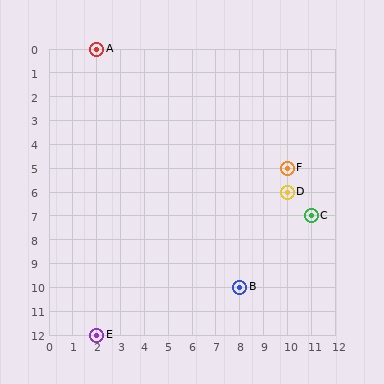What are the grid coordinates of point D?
Point D is at grid coordinates (10, 6).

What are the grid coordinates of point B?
Point B is at grid coordinates (8, 10).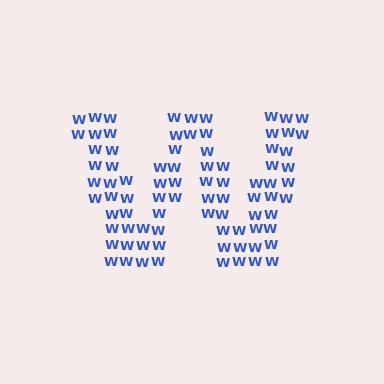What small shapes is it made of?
It is made of small letter W's.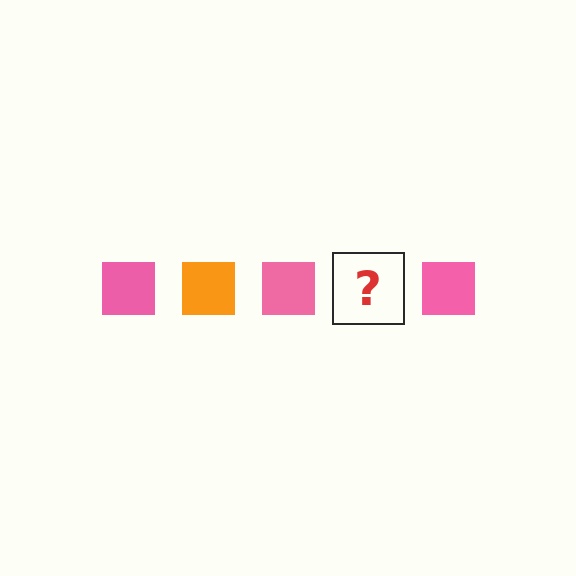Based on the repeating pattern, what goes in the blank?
The blank should be an orange square.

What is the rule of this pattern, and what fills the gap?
The rule is that the pattern cycles through pink, orange squares. The gap should be filled with an orange square.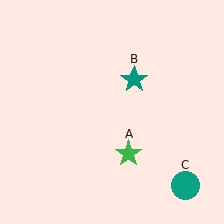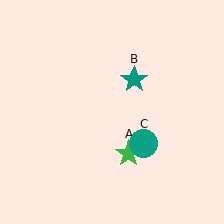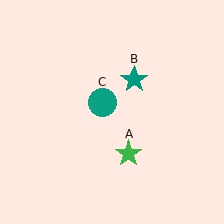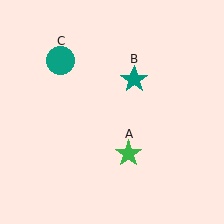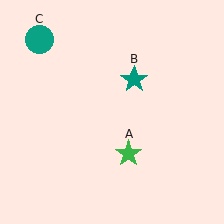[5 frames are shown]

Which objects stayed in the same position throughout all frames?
Green star (object A) and teal star (object B) remained stationary.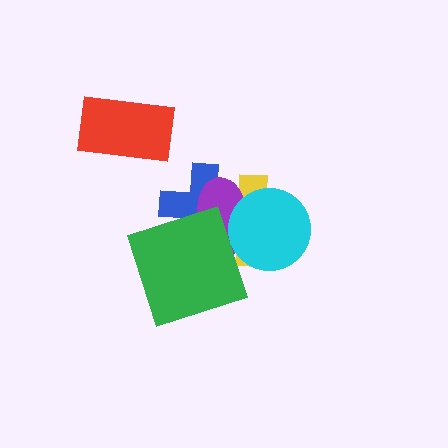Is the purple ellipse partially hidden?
Yes, it is partially covered by another shape.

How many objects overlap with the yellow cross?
4 objects overlap with the yellow cross.